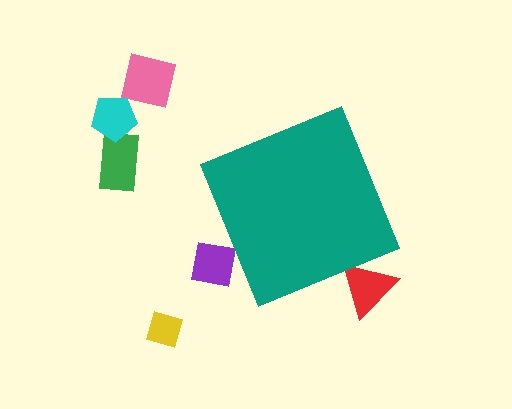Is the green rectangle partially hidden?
No, the green rectangle is fully visible.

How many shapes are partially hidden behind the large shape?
2 shapes are partially hidden.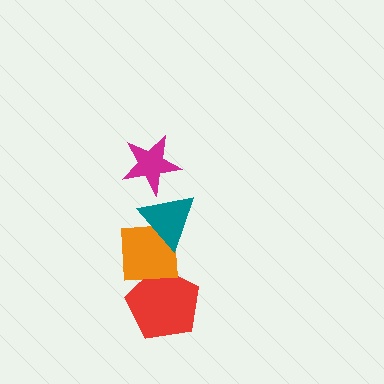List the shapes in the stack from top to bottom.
From top to bottom: the magenta star, the teal triangle, the orange square, the red pentagon.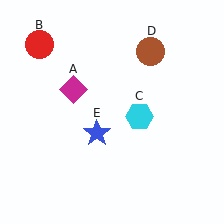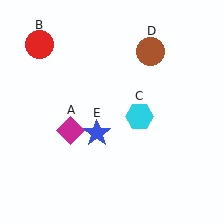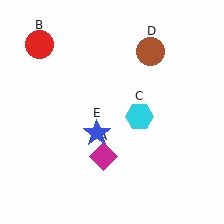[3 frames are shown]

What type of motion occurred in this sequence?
The magenta diamond (object A) rotated counterclockwise around the center of the scene.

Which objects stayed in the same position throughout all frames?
Red circle (object B) and cyan hexagon (object C) and brown circle (object D) and blue star (object E) remained stationary.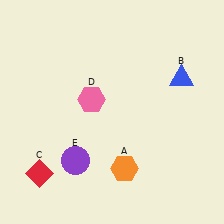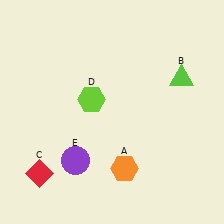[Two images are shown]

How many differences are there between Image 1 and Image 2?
There are 2 differences between the two images.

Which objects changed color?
B changed from blue to lime. D changed from pink to lime.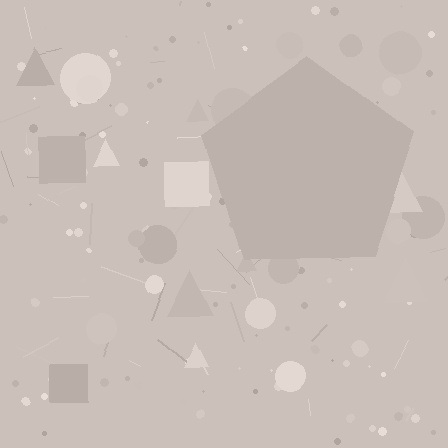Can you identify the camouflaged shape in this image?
The camouflaged shape is a pentagon.